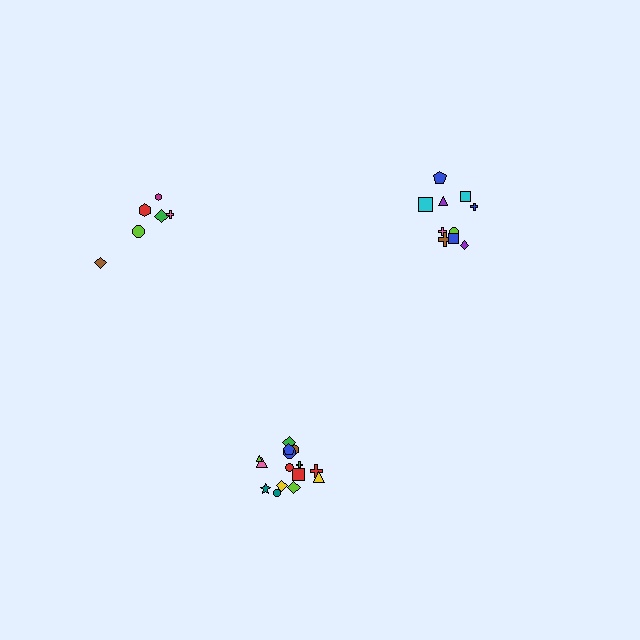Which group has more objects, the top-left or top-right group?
The top-right group.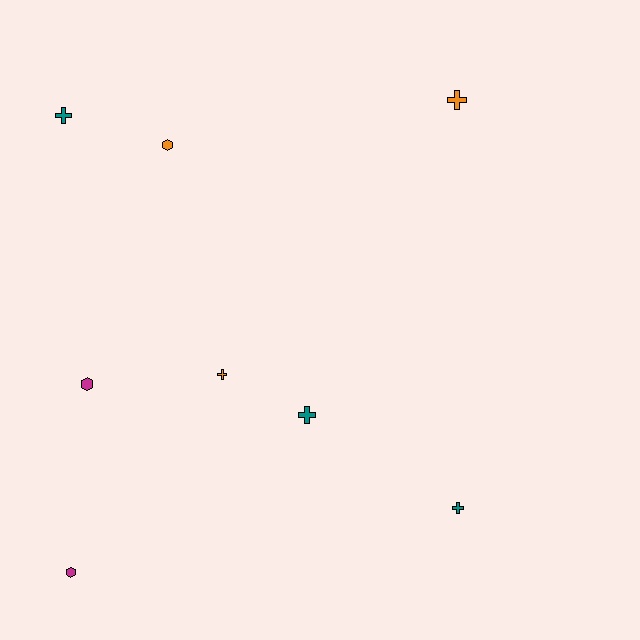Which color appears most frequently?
Teal, with 3 objects.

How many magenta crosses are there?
There are no magenta crosses.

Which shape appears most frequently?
Cross, with 5 objects.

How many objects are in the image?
There are 8 objects.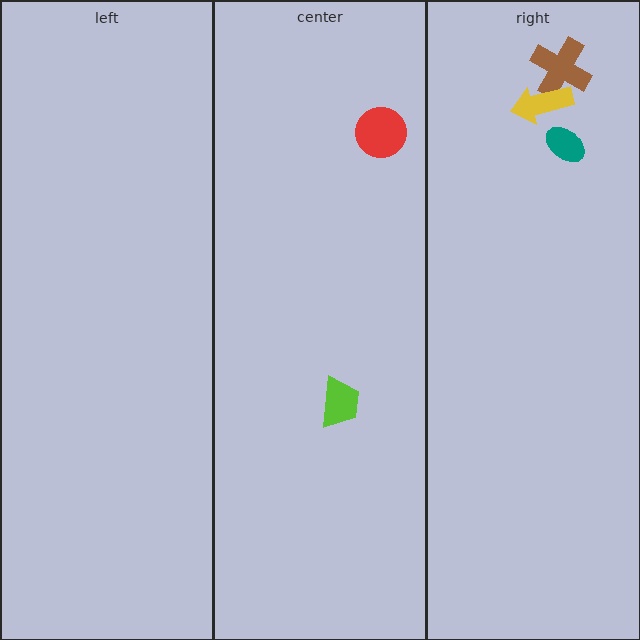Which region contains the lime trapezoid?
The center region.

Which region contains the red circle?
The center region.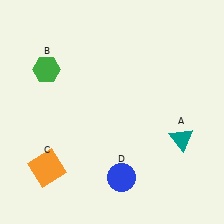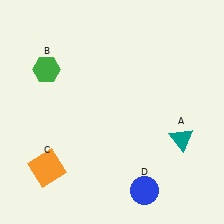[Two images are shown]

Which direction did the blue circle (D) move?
The blue circle (D) moved right.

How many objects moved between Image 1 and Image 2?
1 object moved between the two images.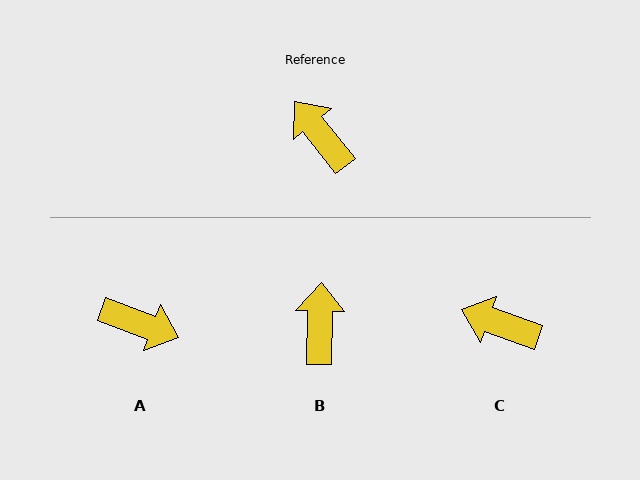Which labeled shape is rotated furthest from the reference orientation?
A, about 149 degrees away.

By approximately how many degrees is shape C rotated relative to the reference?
Approximately 32 degrees counter-clockwise.